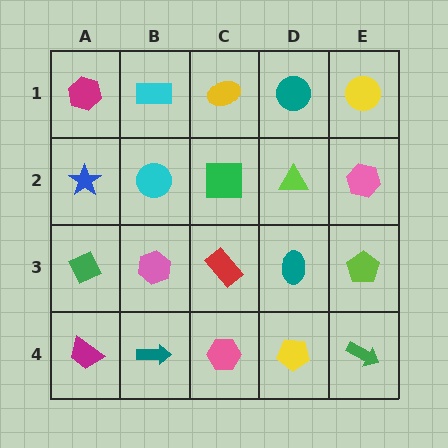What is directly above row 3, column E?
A pink hexagon.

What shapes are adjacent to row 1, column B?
A cyan circle (row 2, column B), a magenta hexagon (row 1, column A), a yellow ellipse (row 1, column C).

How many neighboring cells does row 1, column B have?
3.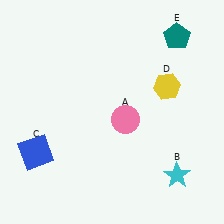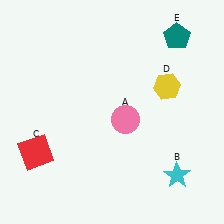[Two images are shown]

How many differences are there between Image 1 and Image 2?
There is 1 difference between the two images.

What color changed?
The square (C) changed from blue in Image 1 to red in Image 2.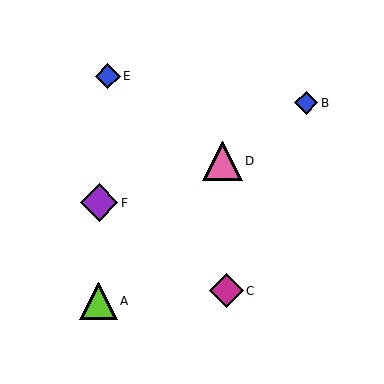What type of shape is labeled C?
Shape C is a magenta diamond.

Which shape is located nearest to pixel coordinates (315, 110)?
The blue diamond (labeled B) at (306, 103) is nearest to that location.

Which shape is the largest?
The pink triangle (labeled D) is the largest.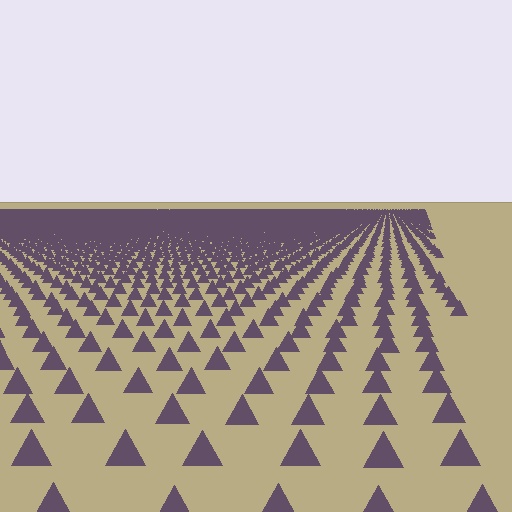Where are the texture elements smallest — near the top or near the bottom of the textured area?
Near the top.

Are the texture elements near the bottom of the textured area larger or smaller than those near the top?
Larger. Near the bottom, elements are closer to the viewer and appear at a bigger on-screen size.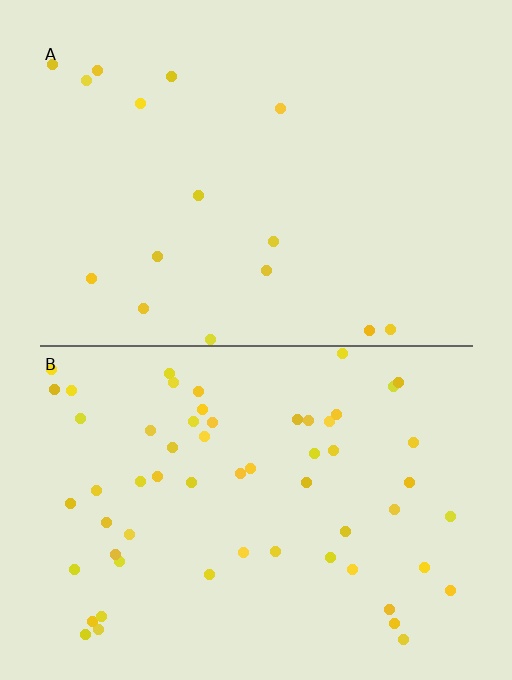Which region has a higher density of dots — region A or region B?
B (the bottom).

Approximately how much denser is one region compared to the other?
Approximately 3.7× — region B over region A.